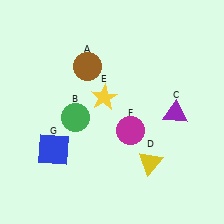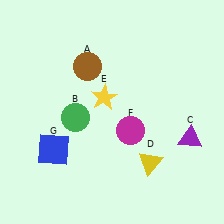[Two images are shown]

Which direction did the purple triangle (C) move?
The purple triangle (C) moved down.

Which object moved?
The purple triangle (C) moved down.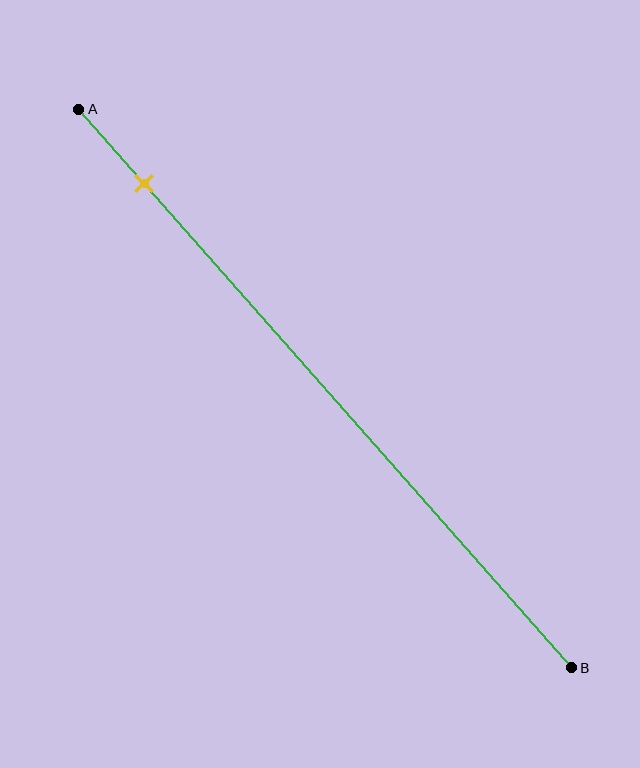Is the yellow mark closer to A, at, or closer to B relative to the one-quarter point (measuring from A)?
The yellow mark is closer to point A than the one-quarter point of segment AB.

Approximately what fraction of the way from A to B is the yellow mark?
The yellow mark is approximately 15% of the way from A to B.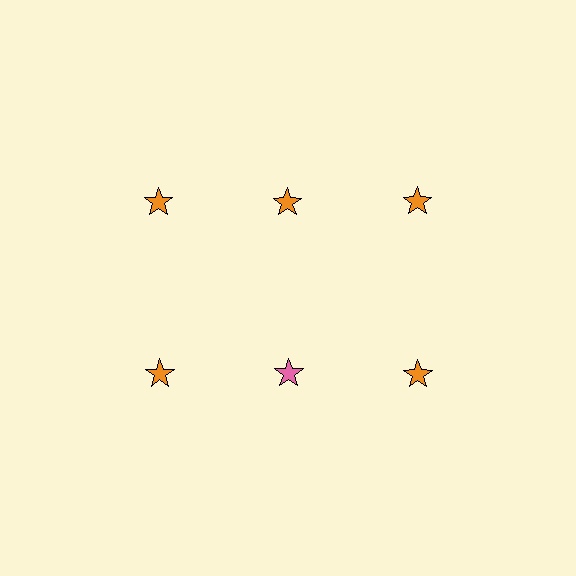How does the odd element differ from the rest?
It has a different color: pink instead of orange.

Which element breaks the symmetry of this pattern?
The pink star in the second row, second from left column breaks the symmetry. All other shapes are orange stars.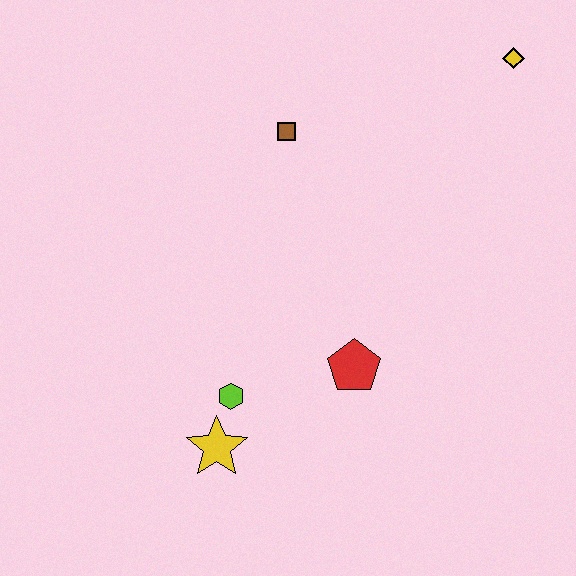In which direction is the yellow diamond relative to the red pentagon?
The yellow diamond is above the red pentagon.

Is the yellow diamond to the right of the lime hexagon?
Yes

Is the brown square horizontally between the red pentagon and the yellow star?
Yes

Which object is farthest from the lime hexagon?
The yellow diamond is farthest from the lime hexagon.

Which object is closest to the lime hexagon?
The yellow star is closest to the lime hexagon.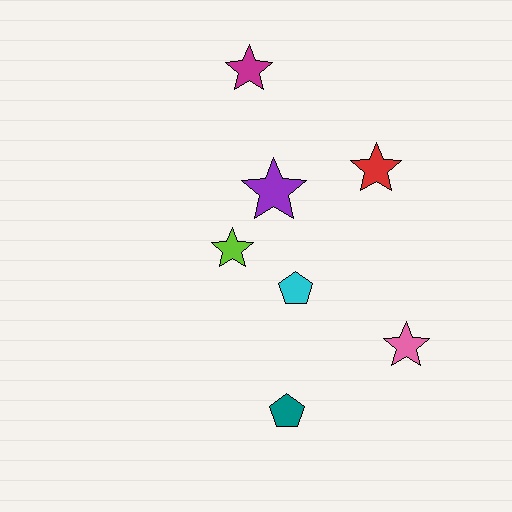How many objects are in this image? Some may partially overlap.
There are 7 objects.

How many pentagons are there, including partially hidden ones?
There are 2 pentagons.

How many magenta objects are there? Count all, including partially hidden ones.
There is 1 magenta object.